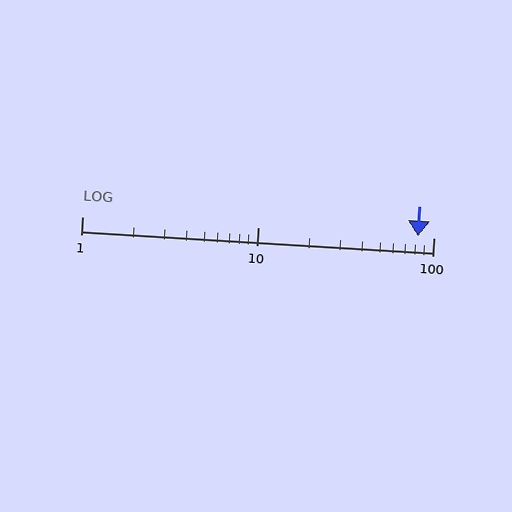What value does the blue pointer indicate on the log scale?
The pointer indicates approximately 82.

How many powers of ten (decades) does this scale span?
The scale spans 2 decades, from 1 to 100.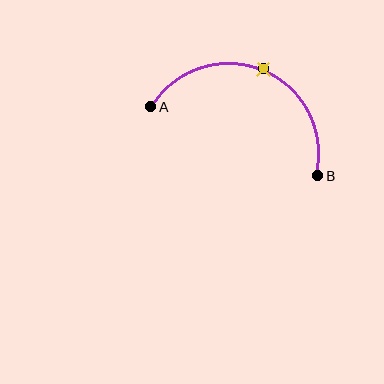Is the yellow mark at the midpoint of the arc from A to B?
Yes. The yellow mark lies on the arc at equal arc-length from both A and B — it is the arc midpoint.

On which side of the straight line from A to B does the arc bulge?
The arc bulges above the straight line connecting A and B.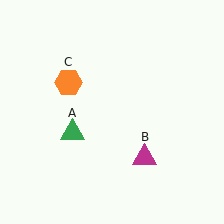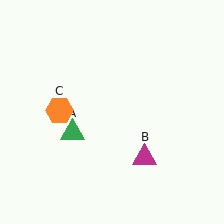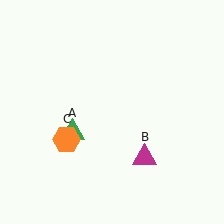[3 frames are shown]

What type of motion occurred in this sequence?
The orange hexagon (object C) rotated counterclockwise around the center of the scene.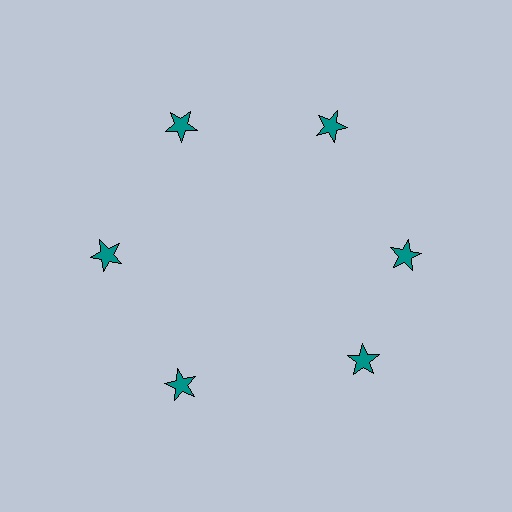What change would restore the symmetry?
The symmetry would be restored by rotating it back into even spacing with its neighbors so that all 6 stars sit at equal angles and equal distance from the center.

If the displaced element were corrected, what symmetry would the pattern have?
It would have 6-fold rotational symmetry — the pattern would map onto itself every 60 degrees.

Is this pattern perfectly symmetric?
No. The 6 teal stars are arranged in a ring, but one element near the 5 o'clock position is rotated out of alignment along the ring, breaking the 6-fold rotational symmetry.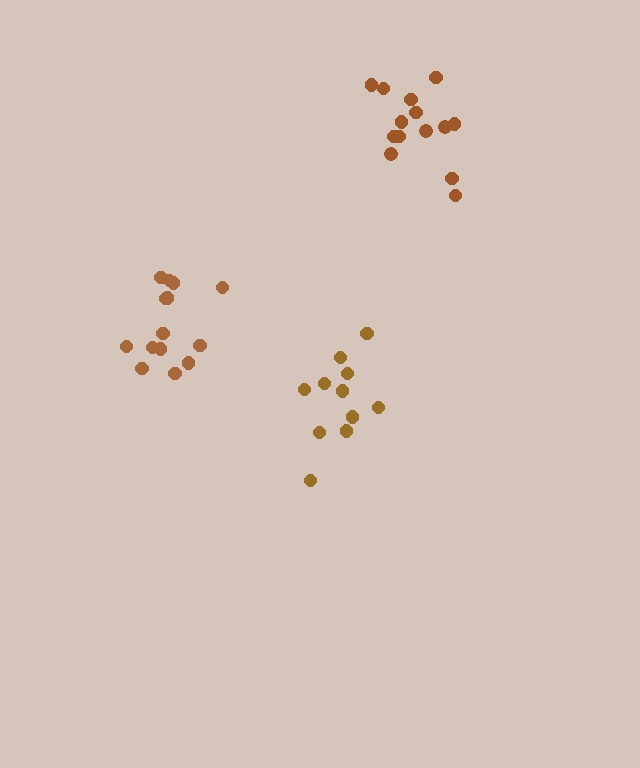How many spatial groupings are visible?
There are 3 spatial groupings.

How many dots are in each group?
Group 1: 14 dots, Group 2: 14 dots, Group 3: 11 dots (39 total).